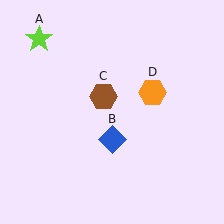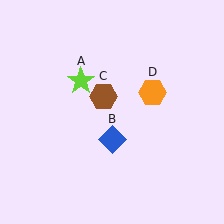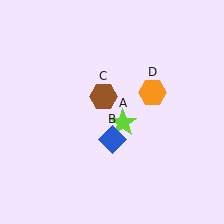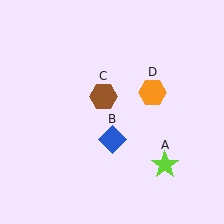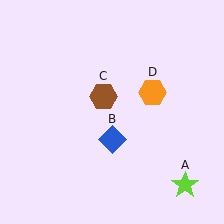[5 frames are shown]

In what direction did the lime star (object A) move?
The lime star (object A) moved down and to the right.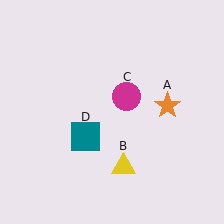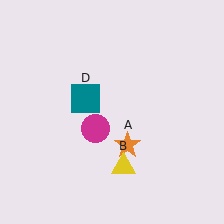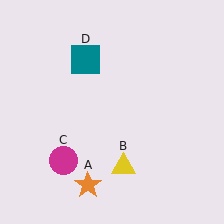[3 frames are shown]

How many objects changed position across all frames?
3 objects changed position: orange star (object A), magenta circle (object C), teal square (object D).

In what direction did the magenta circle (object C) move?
The magenta circle (object C) moved down and to the left.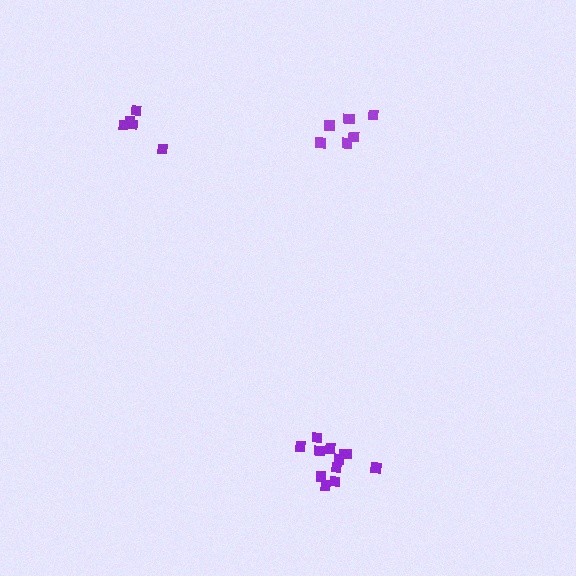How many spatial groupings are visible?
There are 3 spatial groupings.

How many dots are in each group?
Group 1: 6 dots, Group 2: 7 dots, Group 3: 12 dots (25 total).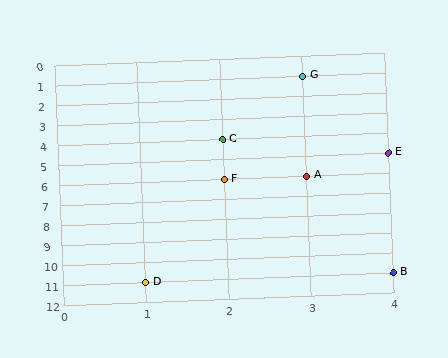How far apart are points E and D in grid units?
Points E and D are 3 columns and 6 rows apart (about 6.7 grid units diagonally).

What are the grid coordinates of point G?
Point G is at grid coordinates (3, 1).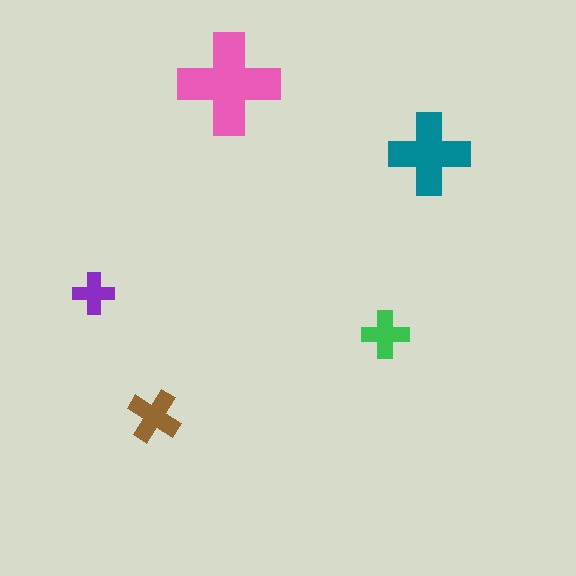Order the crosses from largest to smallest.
the pink one, the teal one, the brown one, the green one, the purple one.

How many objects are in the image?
There are 5 objects in the image.